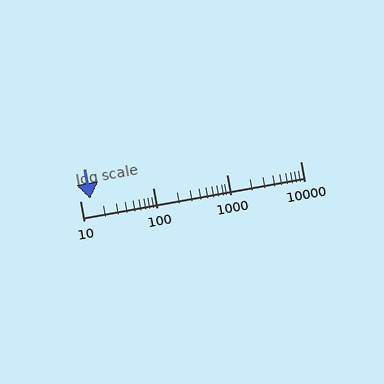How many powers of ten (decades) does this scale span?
The scale spans 3 decades, from 10 to 10000.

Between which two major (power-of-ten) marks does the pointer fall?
The pointer is between 10 and 100.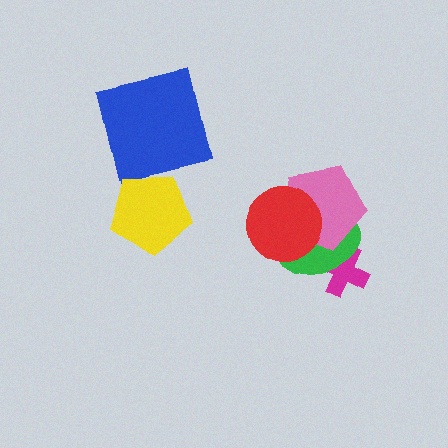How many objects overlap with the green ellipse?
3 objects overlap with the green ellipse.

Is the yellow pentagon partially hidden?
No, no other shape covers it.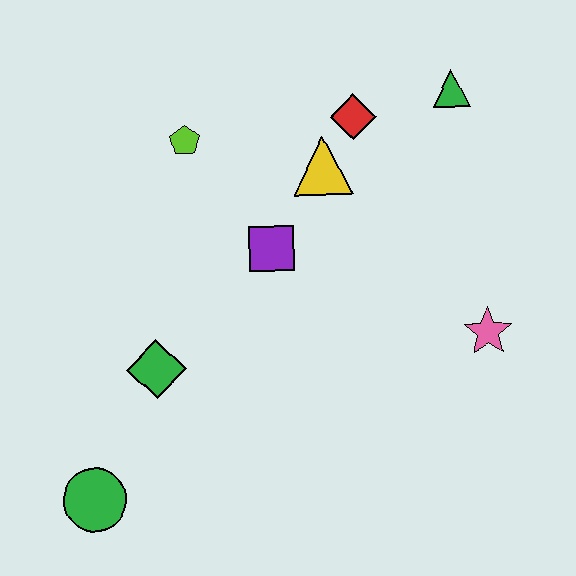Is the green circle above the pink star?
No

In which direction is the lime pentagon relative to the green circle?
The lime pentagon is above the green circle.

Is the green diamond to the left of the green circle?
No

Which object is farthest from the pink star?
The green circle is farthest from the pink star.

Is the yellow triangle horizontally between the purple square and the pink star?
Yes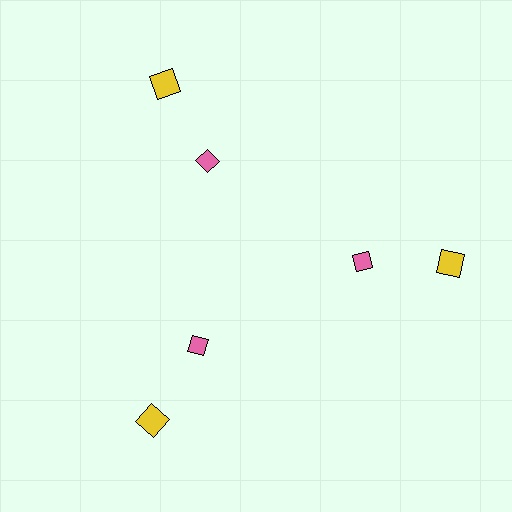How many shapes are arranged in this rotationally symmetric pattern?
There are 6 shapes, arranged in 3 groups of 2.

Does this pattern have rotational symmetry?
Yes, this pattern has 3-fold rotational symmetry. It looks the same after rotating 120 degrees around the center.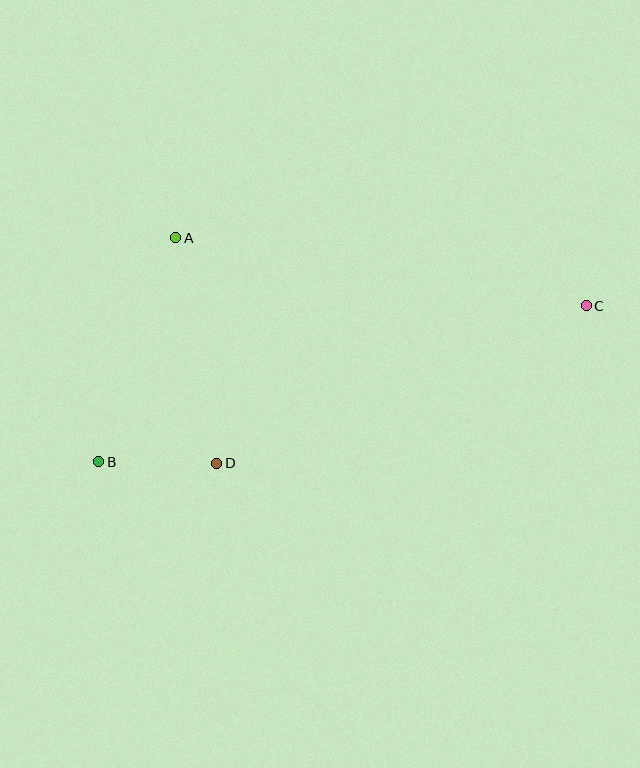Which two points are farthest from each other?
Points B and C are farthest from each other.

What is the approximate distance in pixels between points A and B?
The distance between A and B is approximately 237 pixels.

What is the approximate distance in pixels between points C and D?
The distance between C and D is approximately 402 pixels.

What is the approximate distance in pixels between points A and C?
The distance between A and C is approximately 416 pixels.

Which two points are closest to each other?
Points B and D are closest to each other.